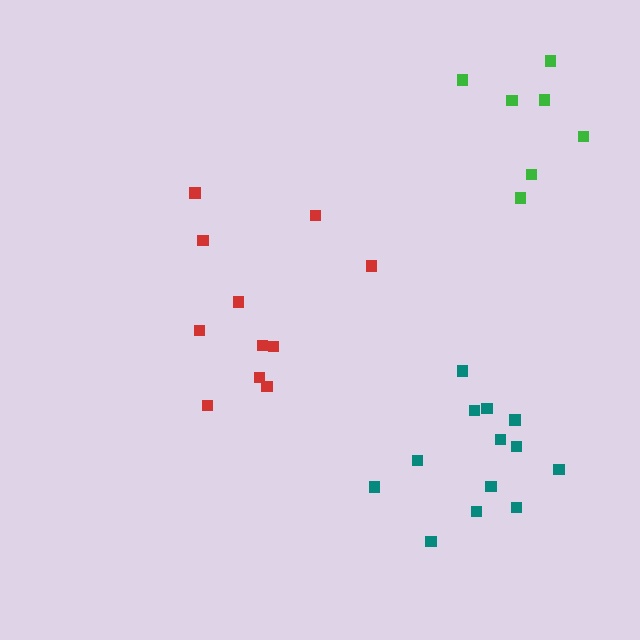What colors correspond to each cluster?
The clusters are colored: red, teal, green.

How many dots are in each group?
Group 1: 11 dots, Group 2: 13 dots, Group 3: 7 dots (31 total).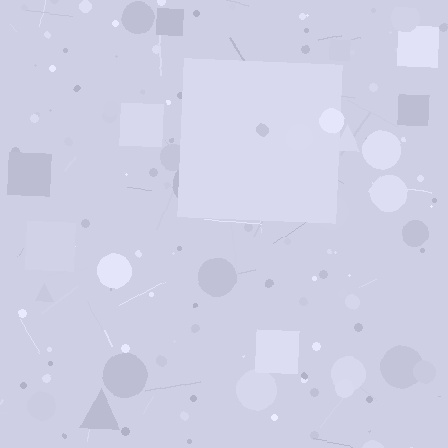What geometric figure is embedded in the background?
A square is embedded in the background.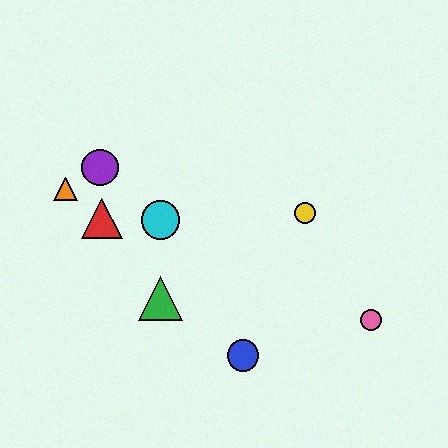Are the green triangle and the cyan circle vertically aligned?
Yes, both are at x≈160.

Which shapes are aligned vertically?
The green triangle, the cyan circle are aligned vertically.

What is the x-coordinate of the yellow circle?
The yellow circle is at x≈305.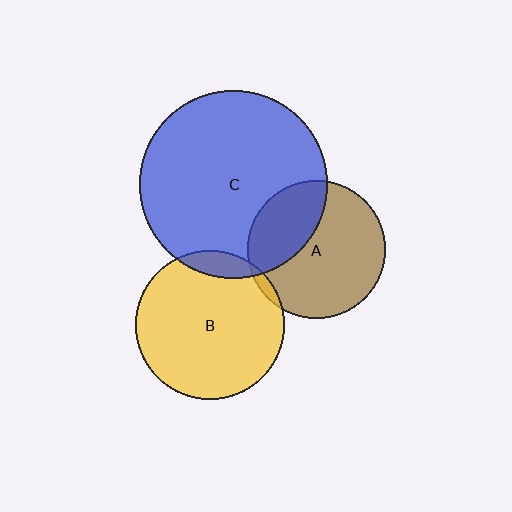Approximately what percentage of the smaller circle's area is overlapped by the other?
Approximately 10%.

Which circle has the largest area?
Circle C (blue).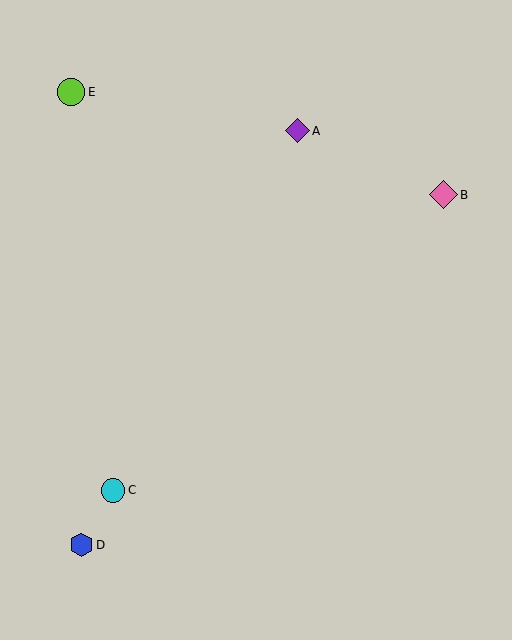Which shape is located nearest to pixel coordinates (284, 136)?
The purple diamond (labeled A) at (297, 131) is nearest to that location.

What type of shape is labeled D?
Shape D is a blue hexagon.